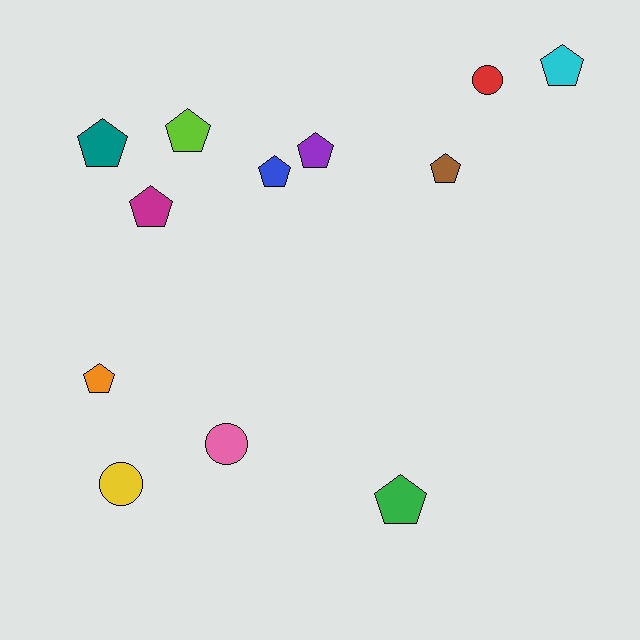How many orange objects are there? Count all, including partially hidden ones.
There is 1 orange object.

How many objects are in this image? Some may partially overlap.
There are 12 objects.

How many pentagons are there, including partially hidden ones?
There are 9 pentagons.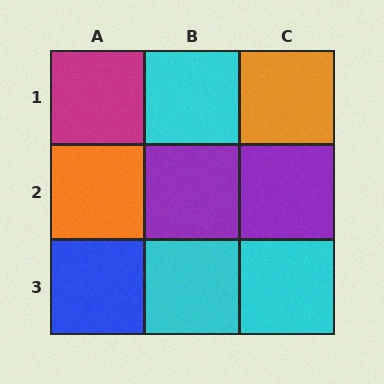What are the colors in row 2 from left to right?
Orange, purple, purple.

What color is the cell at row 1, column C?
Orange.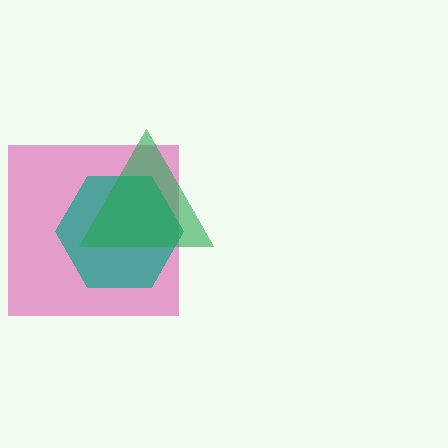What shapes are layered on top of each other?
The layered shapes are: a magenta square, a teal hexagon, a green triangle.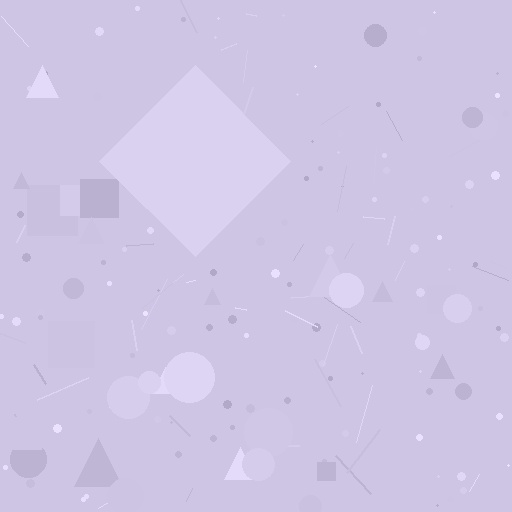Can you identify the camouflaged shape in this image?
The camouflaged shape is a diamond.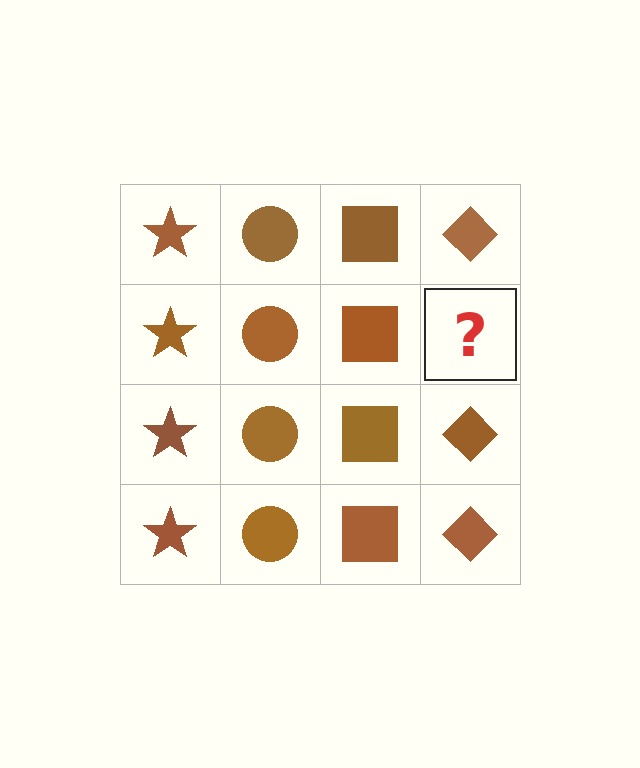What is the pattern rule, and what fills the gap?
The rule is that each column has a consistent shape. The gap should be filled with a brown diamond.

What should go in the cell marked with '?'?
The missing cell should contain a brown diamond.